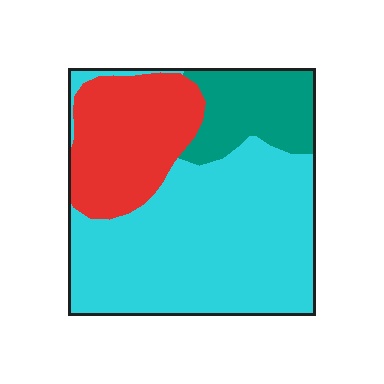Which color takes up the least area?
Teal, at roughly 15%.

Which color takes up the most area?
Cyan, at roughly 60%.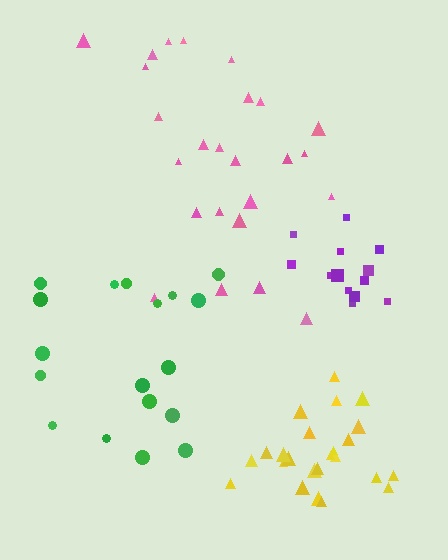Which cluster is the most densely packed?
Yellow.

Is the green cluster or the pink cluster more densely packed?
Pink.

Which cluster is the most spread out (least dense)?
Green.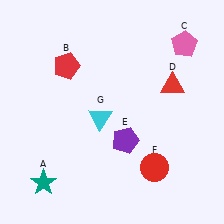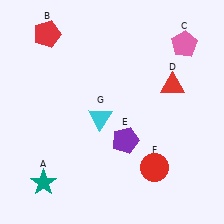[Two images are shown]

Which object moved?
The red pentagon (B) moved up.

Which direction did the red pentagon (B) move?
The red pentagon (B) moved up.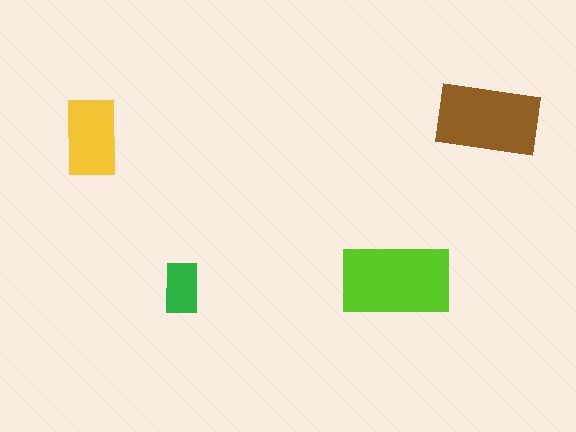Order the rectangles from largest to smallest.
the lime one, the brown one, the yellow one, the green one.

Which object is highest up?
The brown rectangle is topmost.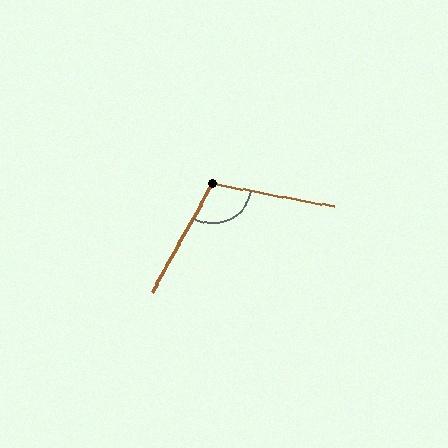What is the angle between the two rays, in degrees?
Approximately 108 degrees.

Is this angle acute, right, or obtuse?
It is obtuse.